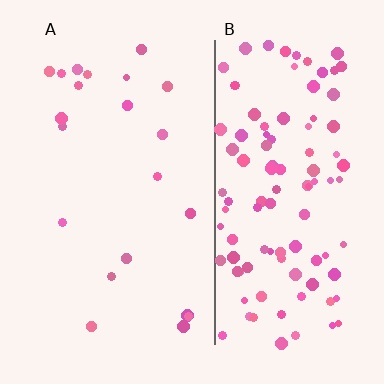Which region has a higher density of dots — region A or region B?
B (the right).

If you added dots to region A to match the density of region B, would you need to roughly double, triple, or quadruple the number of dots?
Approximately quadruple.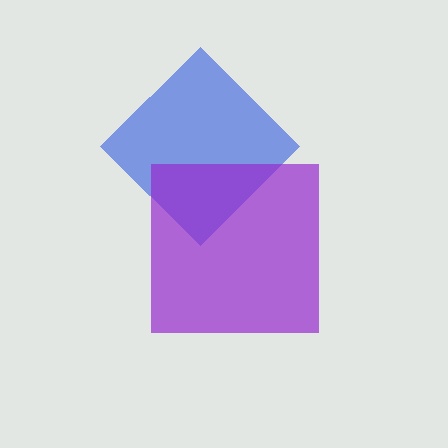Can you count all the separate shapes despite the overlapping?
Yes, there are 2 separate shapes.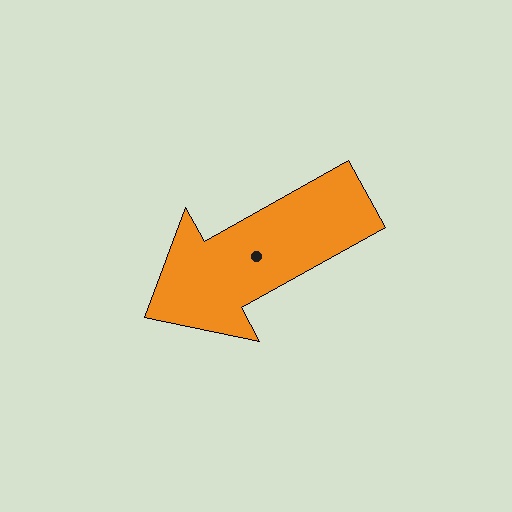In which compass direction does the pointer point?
Southwest.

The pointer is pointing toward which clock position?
Roughly 8 o'clock.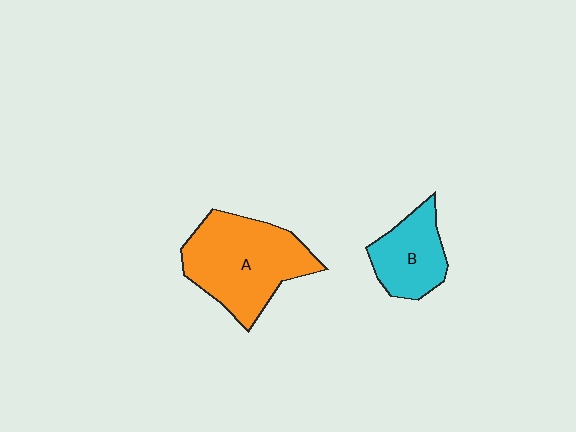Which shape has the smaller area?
Shape B (cyan).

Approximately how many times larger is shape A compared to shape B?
Approximately 1.8 times.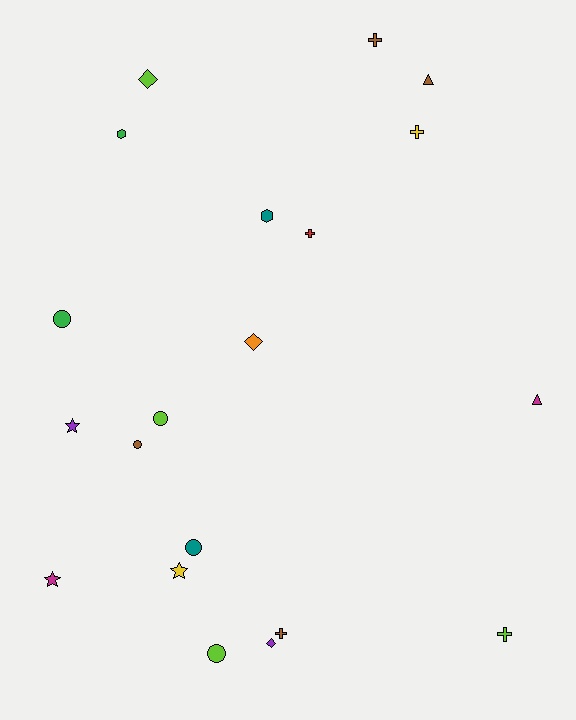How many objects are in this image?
There are 20 objects.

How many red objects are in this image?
There is 1 red object.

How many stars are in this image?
There are 3 stars.